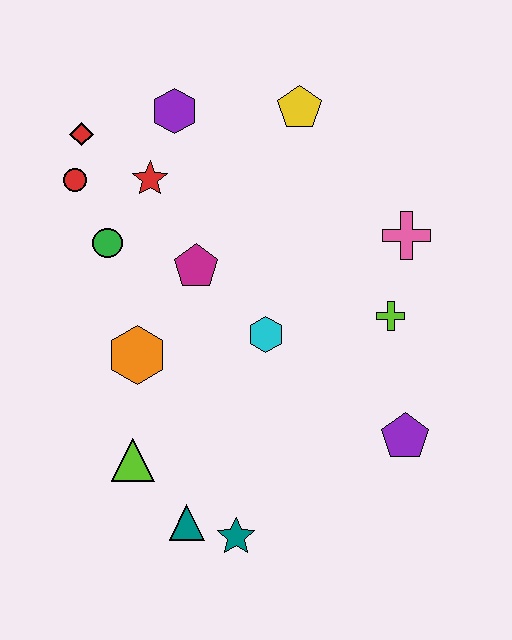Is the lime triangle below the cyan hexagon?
Yes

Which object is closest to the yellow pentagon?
The purple hexagon is closest to the yellow pentagon.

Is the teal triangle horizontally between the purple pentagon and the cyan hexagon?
No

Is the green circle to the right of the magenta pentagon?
No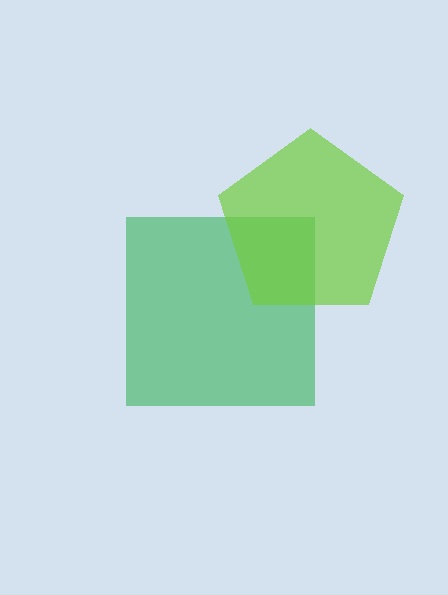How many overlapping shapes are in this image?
There are 2 overlapping shapes in the image.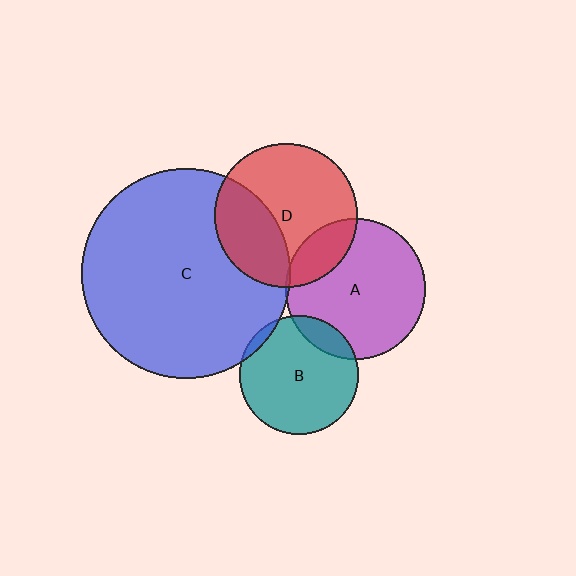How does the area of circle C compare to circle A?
Approximately 2.2 times.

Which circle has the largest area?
Circle C (blue).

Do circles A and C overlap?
Yes.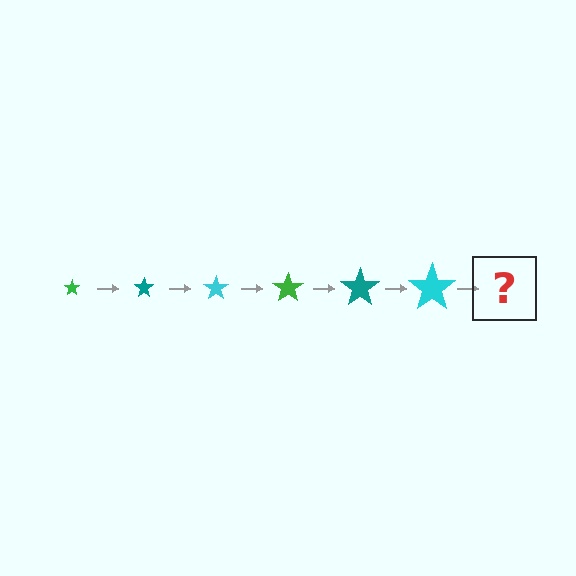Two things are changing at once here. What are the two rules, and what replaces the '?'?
The two rules are that the star grows larger each step and the color cycles through green, teal, and cyan. The '?' should be a green star, larger than the previous one.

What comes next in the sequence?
The next element should be a green star, larger than the previous one.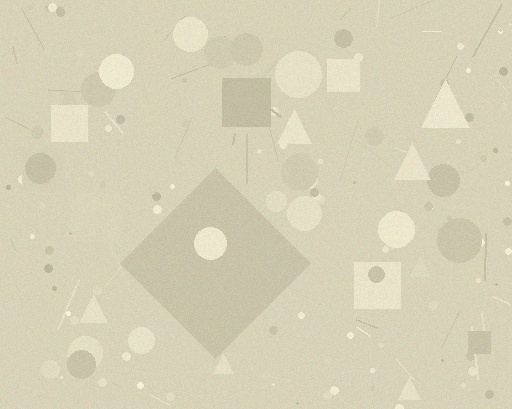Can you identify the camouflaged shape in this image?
The camouflaged shape is a diamond.